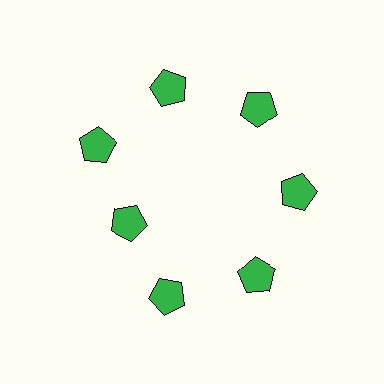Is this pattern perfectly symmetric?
No. The 7 green pentagons are arranged in a ring, but one element near the 8 o'clock position is pulled inward toward the center, breaking the 7-fold rotational symmetry.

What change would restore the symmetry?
The symmetry would be restored by moving it outward, back onto the ring so that all 7 pentagons sit at equal angles and equal distance from the center.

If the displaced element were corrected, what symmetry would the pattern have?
It would have 7-fold rotational symmetry — the pattern would map onto itself every 51 degrees.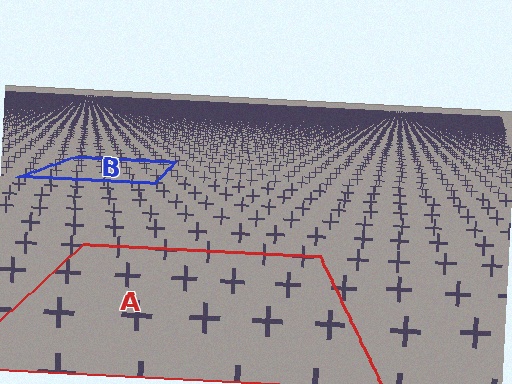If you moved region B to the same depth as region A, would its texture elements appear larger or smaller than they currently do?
They would appear larger. At a closer depth, the same texture elements are projected at a bigger on-screen size.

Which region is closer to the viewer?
Region A is closer. The texture elements there are larger and more spread out.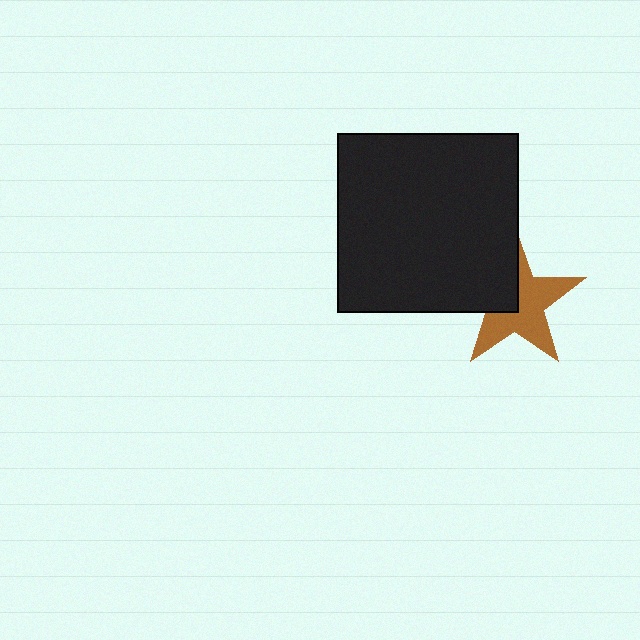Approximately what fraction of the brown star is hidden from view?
Roughly 39% of the brown star is hidden behind the black rectangle.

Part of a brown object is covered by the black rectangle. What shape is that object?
It is a star.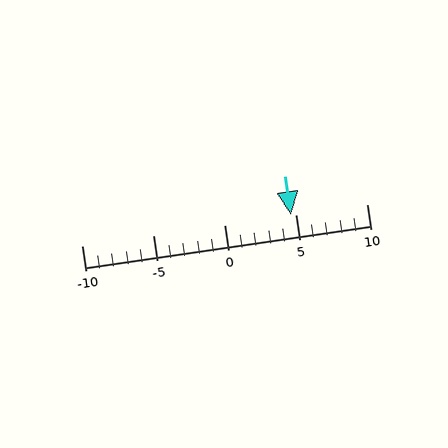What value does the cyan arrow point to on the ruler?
The cyan arrow points to approximately 5.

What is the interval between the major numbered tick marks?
The major tick marks are spaced 5 units apart.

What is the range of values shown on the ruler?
The ruler shows values from -10 to 10.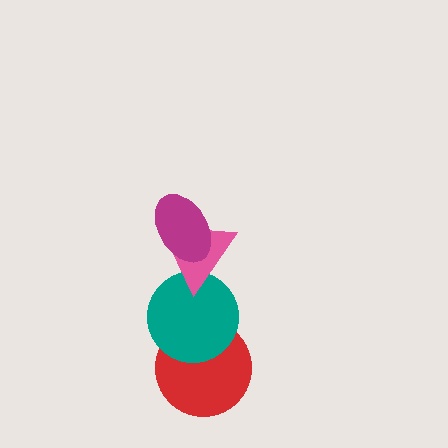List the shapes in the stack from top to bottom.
From top to bottom: the magenta ellipse, the pink triangle, the teal circle, the red circle.